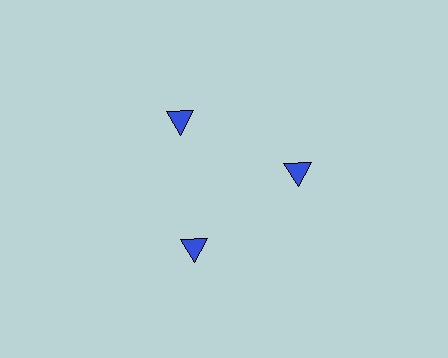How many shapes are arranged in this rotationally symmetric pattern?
There are 3 shapes, arranged in 3 groups of 1.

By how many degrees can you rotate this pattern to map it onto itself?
The pattern maps onto itself every 120 degrees of rotation.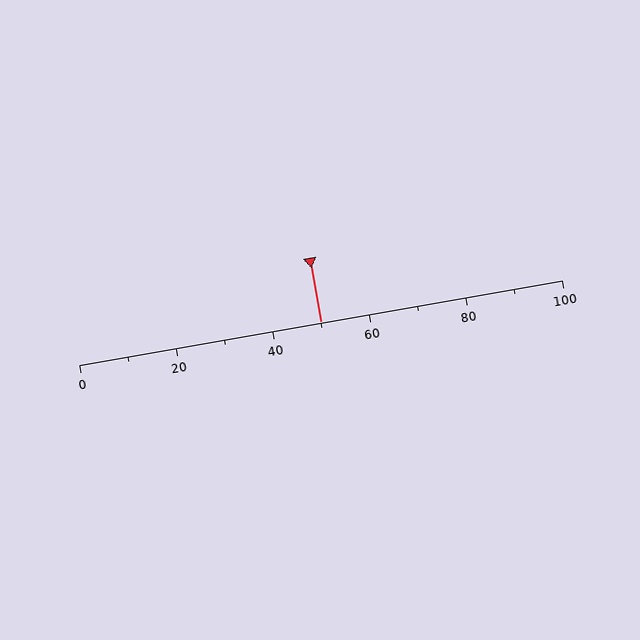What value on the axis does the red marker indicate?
The marker indicates approximately 50.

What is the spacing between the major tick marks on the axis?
The major ticks are spaced 20 apart.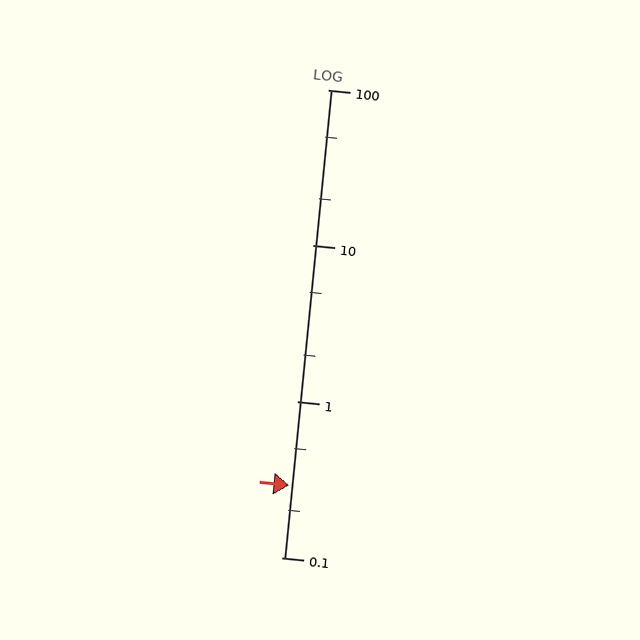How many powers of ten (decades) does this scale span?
The scale spans 3 decades, from 0.1 to 100.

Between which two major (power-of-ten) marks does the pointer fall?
The pointer is between 0.1 and 1.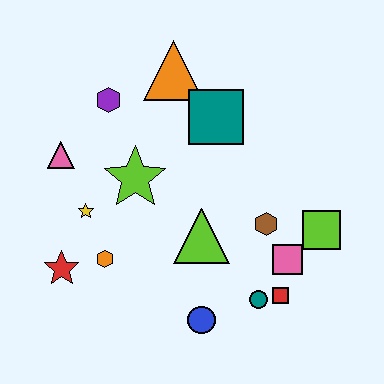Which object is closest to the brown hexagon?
The pink square is closest to the brown hexagon.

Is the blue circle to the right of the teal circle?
No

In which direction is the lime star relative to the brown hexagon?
The lime star is to the left of the brown hexagon.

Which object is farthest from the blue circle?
The orange triangle is farthest from the blue circle.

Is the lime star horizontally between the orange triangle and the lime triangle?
No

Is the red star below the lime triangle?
Yes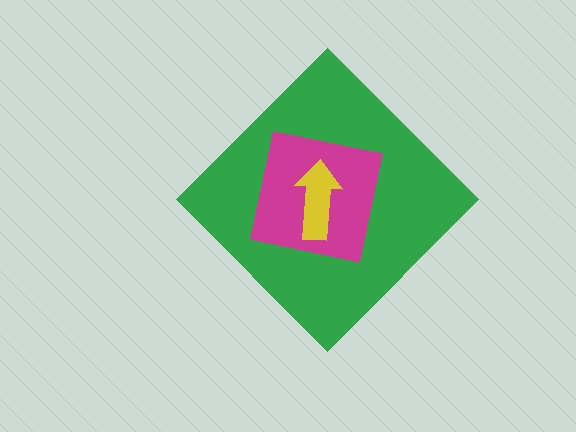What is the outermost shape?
The green diamond.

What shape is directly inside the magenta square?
The yellow arrow.